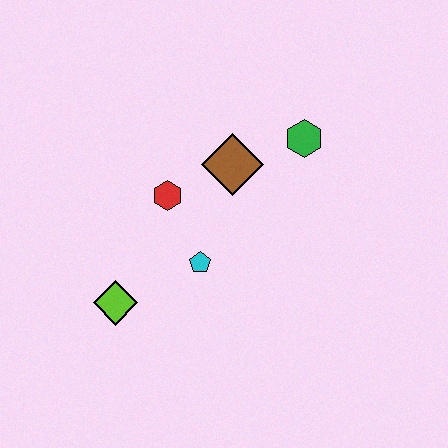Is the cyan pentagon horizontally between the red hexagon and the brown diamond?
Yes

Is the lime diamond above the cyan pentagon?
No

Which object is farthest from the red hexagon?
The green hexagon is farthest from the red hexagon.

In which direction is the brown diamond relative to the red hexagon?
The brown diamond is to the right of the red hexagon.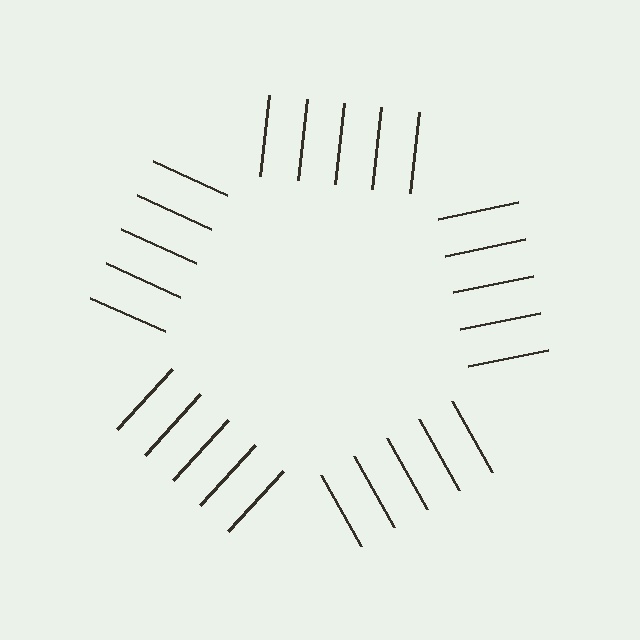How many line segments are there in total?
25 — 5 along each of the 5 edges.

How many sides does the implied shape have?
5 sides — the line-ends trace a pentagon.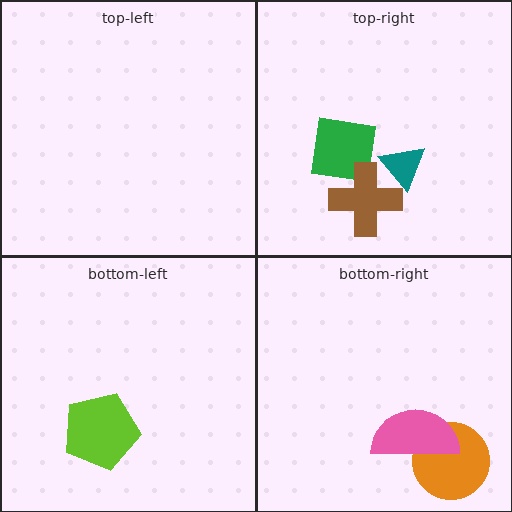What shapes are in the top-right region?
The green square, the teal triangle, the brown cross.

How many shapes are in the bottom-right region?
2.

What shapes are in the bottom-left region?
The lime pentagon.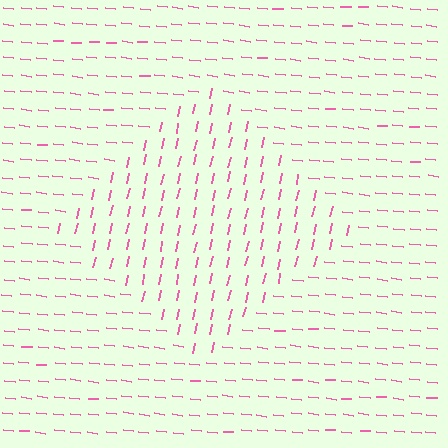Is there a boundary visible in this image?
Yes, there is a texture boundary formed by a change in line orientation.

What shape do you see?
I see a diamond.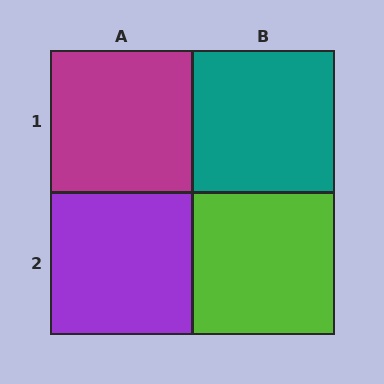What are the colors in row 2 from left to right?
Purple, lime.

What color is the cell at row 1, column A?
Magenta.